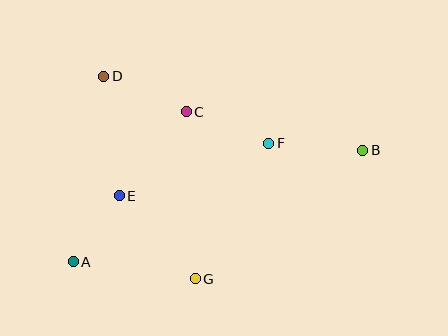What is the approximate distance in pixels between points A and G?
The distance between A and G is approximately 123 pixels.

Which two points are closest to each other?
Points A and E are closest to each other.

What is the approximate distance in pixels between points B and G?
The distance between B and G is approximately 211 pixels.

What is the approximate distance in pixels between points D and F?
The distance between D and F is approximately 178 pixels.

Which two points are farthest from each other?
Points A and B are farthest from each other.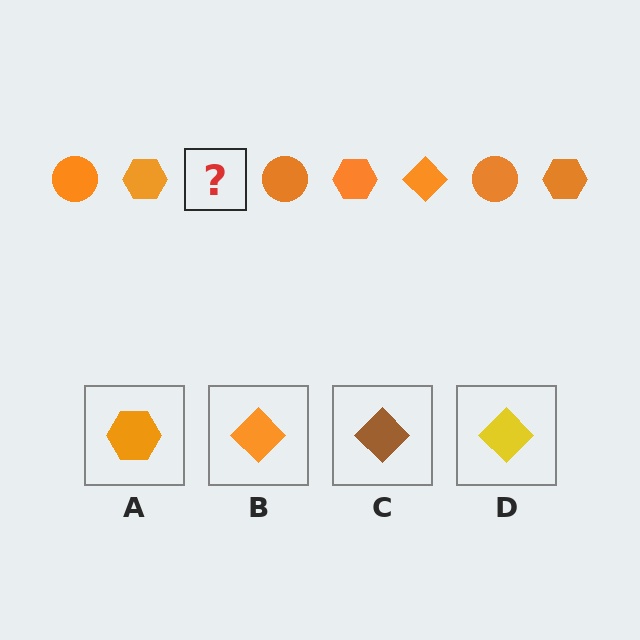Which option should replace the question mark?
Option B.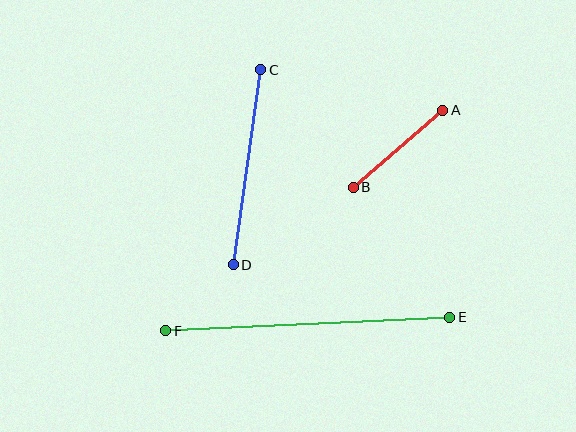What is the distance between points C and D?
The distance is approximately 197 pixels.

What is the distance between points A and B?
The distance is approximately 118 pixels.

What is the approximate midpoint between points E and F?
The midpoint is at approximately (308, 324) pixels.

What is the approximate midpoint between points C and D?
The midpoint is at approximately (247, 167) pixels.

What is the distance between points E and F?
The distance is approximately 284 pixels.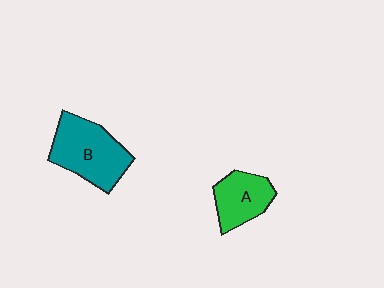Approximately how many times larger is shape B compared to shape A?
Approximately 1.5 times.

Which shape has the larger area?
Shape B (teal).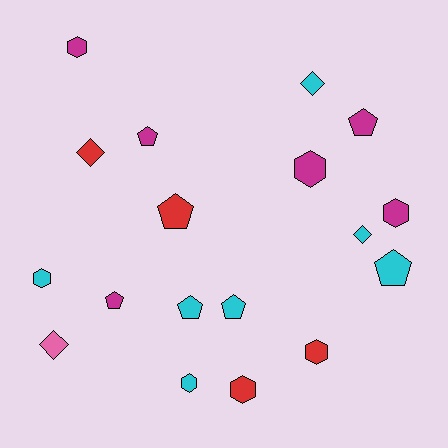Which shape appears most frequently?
Pentagon, with 7 objects.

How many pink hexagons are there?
There are no pink hexagons.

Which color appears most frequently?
Cyan, with 7 objects.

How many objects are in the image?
There are 18 objects.